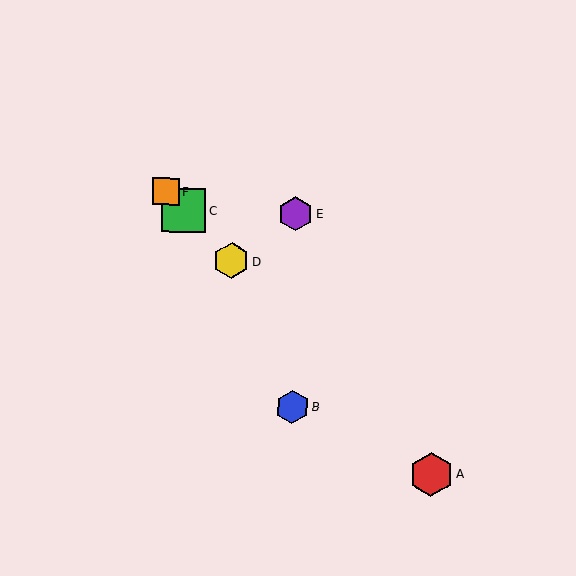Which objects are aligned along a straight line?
Objects A, C, D, F are aligned along a straight line.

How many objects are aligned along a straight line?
4 objects (A, C, D, F) are aligned along a straight line.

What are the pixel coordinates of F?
Object F is at (166, 192).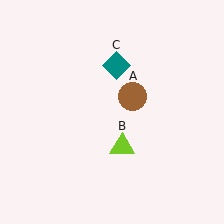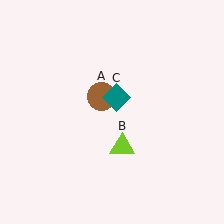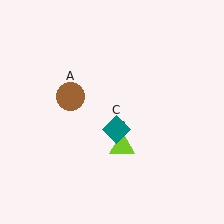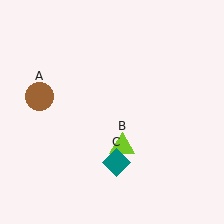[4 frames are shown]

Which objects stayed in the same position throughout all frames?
Lime triangle (object B) remained stationary.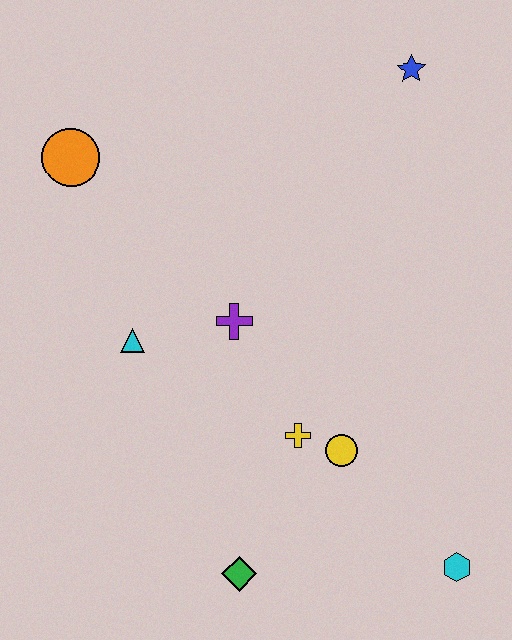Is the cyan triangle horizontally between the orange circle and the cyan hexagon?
Yes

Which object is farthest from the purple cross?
The cyan hexagon is farthest from the purple cross.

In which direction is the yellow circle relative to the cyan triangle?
The yellow circle is to the right of the cyan triangle.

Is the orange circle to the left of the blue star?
Yes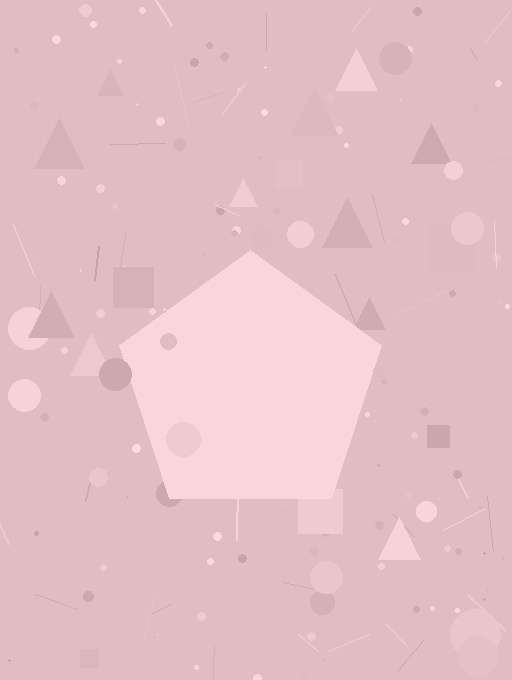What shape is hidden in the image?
A pentagon is hidden in the image.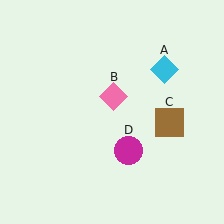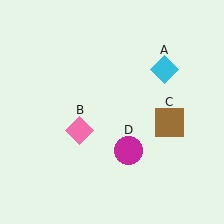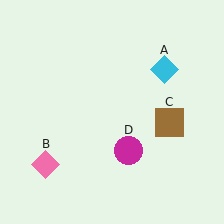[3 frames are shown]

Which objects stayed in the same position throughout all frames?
Cyan diamond (object A) and brown square (object C) and magenta circle (object D) remained stationary.